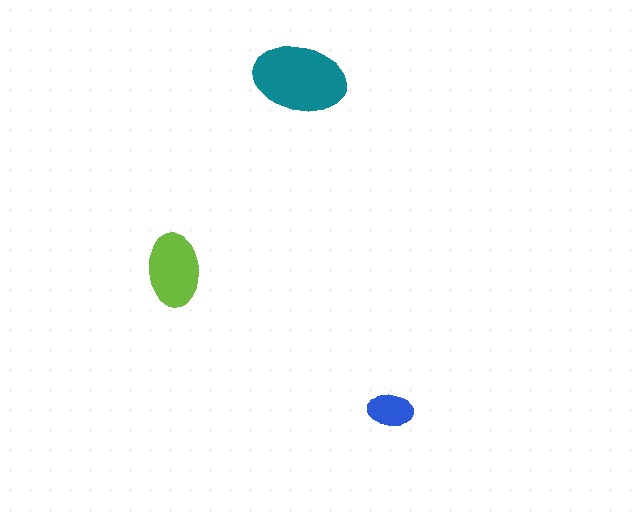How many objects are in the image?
There are 3 objects in the image.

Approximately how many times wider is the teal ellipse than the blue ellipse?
About 2 times wider.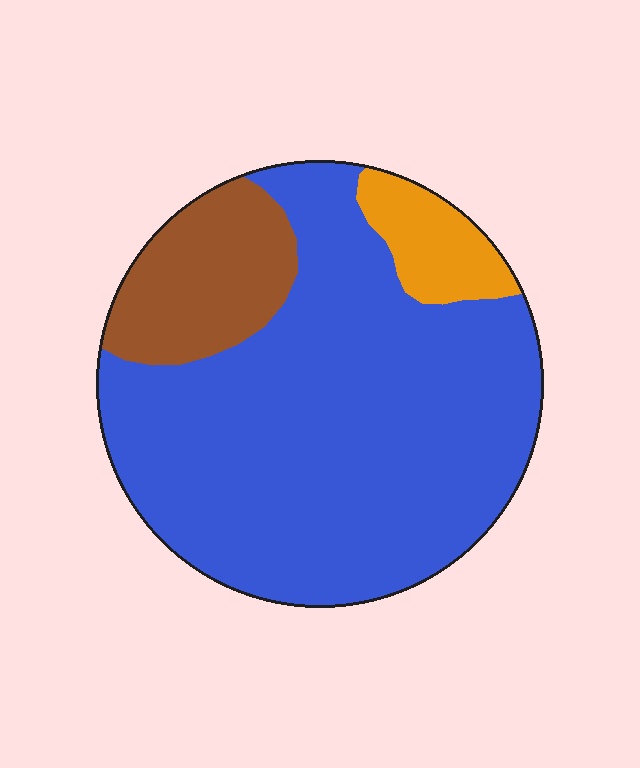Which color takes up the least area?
Orange, at roughly 10%.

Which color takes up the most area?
Blue, at roughly 75%.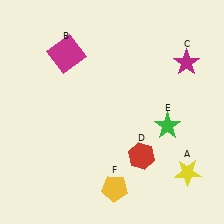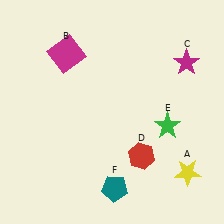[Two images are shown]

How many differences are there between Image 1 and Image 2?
There is 1 difference between the two images.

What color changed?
The pentagon (F) changed from yellow in Image 1 to teal in Image 2.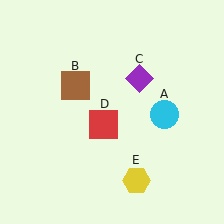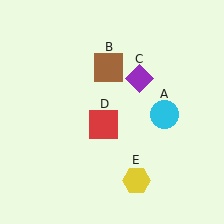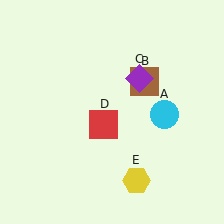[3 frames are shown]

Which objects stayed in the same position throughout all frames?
Cyan circle (object A) and purple diamond (object C) and red square (object D) and yellow hexagon (object E) remained stationary.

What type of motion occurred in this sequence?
The brown square (object B) rotated clockwise around the center of the scene.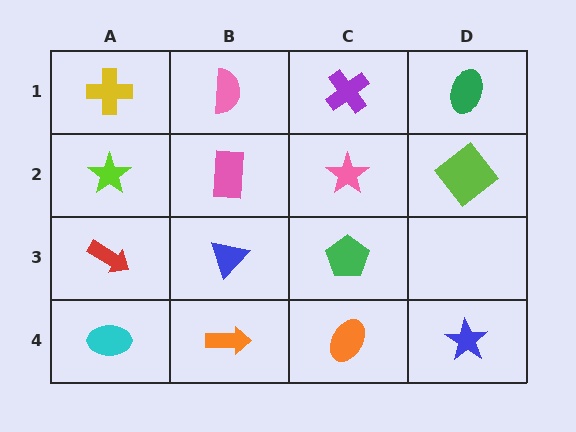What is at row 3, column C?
A green pentagon.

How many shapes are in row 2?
4 shapes.